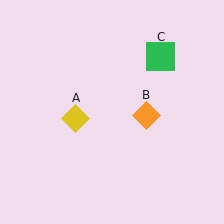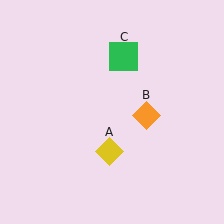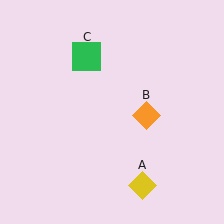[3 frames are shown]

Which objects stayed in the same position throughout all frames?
Orange diamond (object B) remained stationary.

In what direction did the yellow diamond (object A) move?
The yellow diamond (object A) moved down and to the right.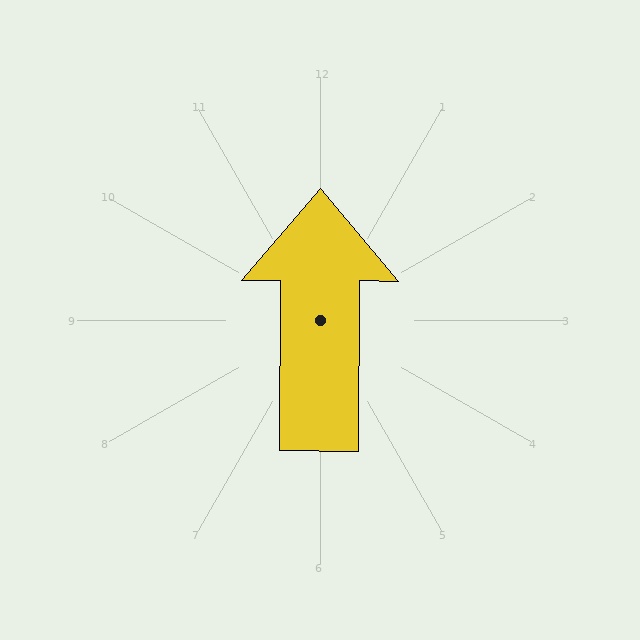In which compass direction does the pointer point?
North.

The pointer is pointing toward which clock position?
Roughly 12 o'clock.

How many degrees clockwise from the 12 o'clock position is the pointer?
Approximately 0 degrees.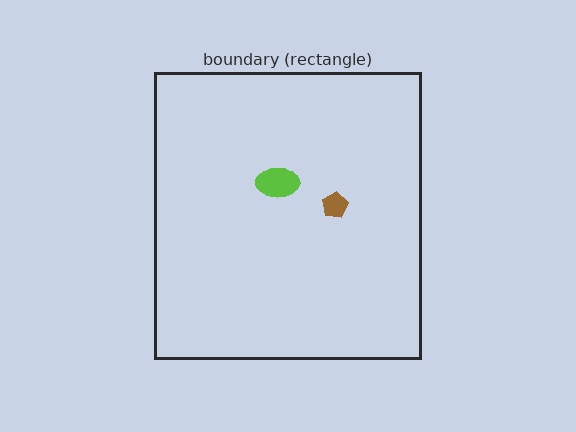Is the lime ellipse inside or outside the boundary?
Inside.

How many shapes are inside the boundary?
2 inside, 0 outside.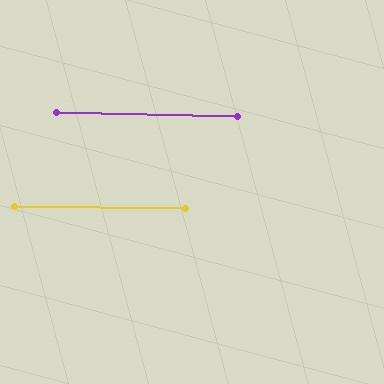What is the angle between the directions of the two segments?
Approximately 1 degree.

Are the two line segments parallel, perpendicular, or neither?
Parallel — their directions differ by only 0.8°.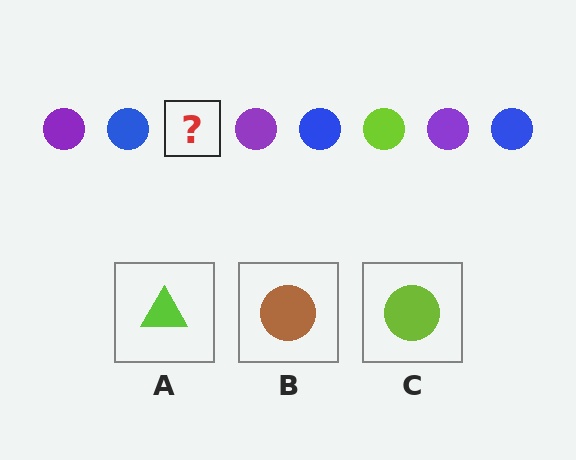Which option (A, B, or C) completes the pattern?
C.